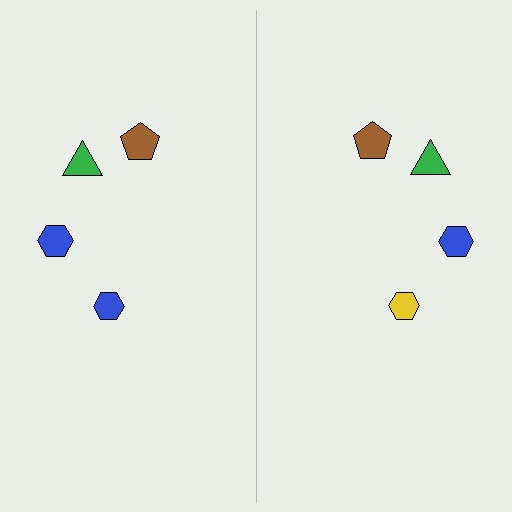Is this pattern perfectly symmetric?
No, the pattern is not perfectly symmetric. The yellow hexagon on the right side breaks the symmetry — its mirror counterpart is blue.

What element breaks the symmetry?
The yellow hexagon on the right side breaks the symmetry — its mirror counterpart is blue.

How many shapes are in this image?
There are 8 shapes in this image.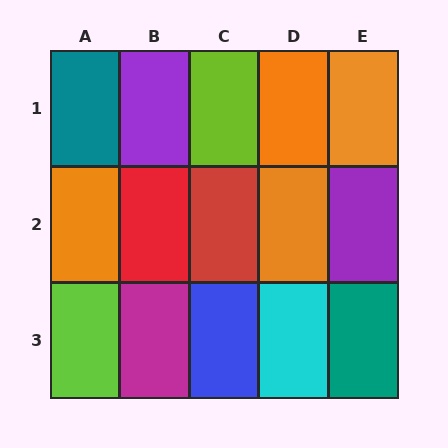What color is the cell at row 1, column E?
Orange.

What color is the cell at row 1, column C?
Lime.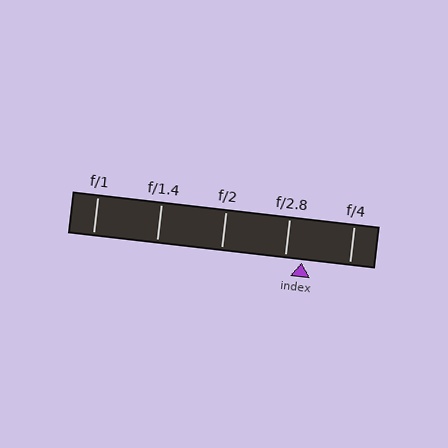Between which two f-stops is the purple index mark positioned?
The index mark is between f/2.8 and f/4.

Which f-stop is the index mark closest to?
The index mark is closest to f/2.8.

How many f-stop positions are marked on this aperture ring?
There are 5 f-stop positions marked.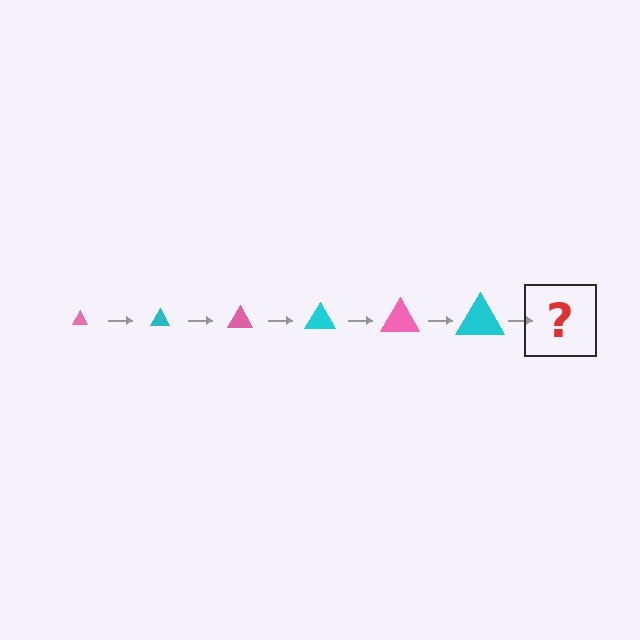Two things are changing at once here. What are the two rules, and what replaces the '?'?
The two rules are that the triangle grows larger each step and the color cycles through pink and cyan. The '?' should be a pink triangle, larger than the previous one.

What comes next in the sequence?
The next element should be a pink triangle, larger than the previous one.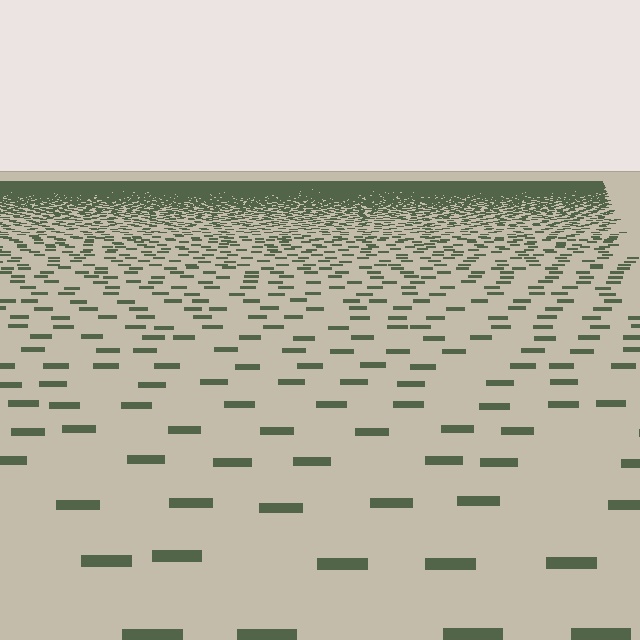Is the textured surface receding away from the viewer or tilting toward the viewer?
The surface is receding away from the viewer. Texture elements get smaller and denser toward the top.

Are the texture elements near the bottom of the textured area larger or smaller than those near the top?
Larger. Near the bottom, elements are closer to the viewer and appear at a bigger on-screen size.